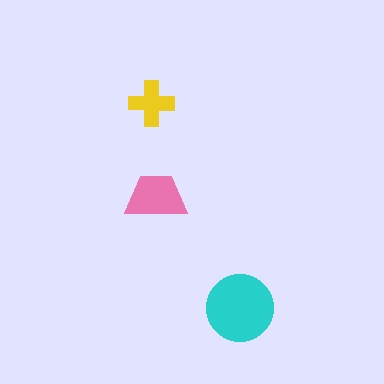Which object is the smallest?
The yellow cross.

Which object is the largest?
The cyan circle.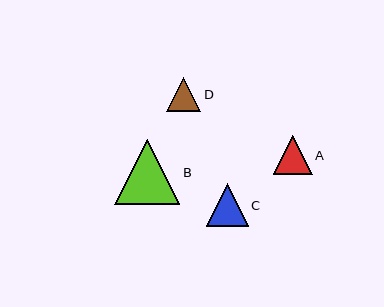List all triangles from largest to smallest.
From largest to smallest: B, C, A, D.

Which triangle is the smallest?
Triangle D is the smallest with a size of approximately 34 pixels.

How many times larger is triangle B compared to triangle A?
Triangle B is approximately 1.7 times the size of triangle A.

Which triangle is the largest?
Triangle B is the largest with a size of approximately 65 pixels.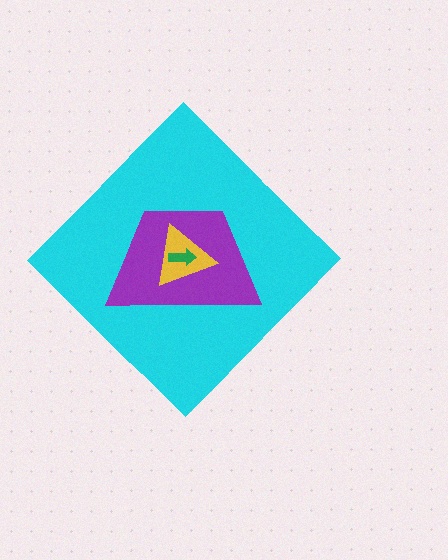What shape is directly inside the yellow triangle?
The green arrow.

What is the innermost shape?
The green arrow.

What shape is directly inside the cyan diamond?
The purple trapezoid.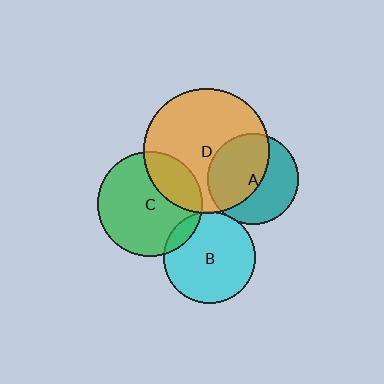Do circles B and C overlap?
Yes.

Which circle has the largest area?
Circle D (orange).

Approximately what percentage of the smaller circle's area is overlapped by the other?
Approximately 10%.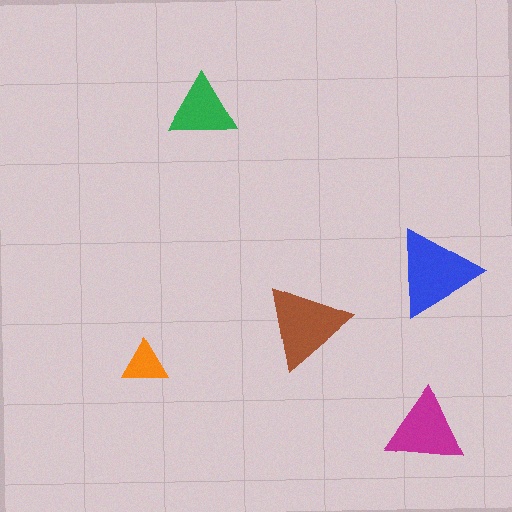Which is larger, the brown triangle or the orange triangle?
The brown one.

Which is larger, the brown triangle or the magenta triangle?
The brown one.